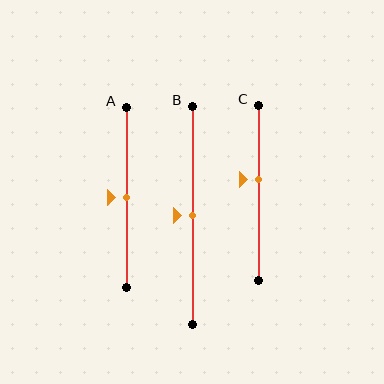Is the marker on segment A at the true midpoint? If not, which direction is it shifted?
Yes, the marker on segment A is at the true midpoint.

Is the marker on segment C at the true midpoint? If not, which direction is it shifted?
No, the marker on segment C is shifted upward by about 8% of the segment length.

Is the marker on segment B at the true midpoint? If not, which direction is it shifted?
Yes, the marker on segment B is at the true midpoint.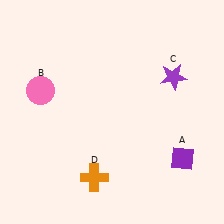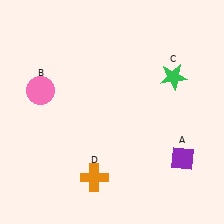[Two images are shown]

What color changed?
The star (C) changed from purple in Image 1 to green in Image 2.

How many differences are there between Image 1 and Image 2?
There is 1 difference between the two images.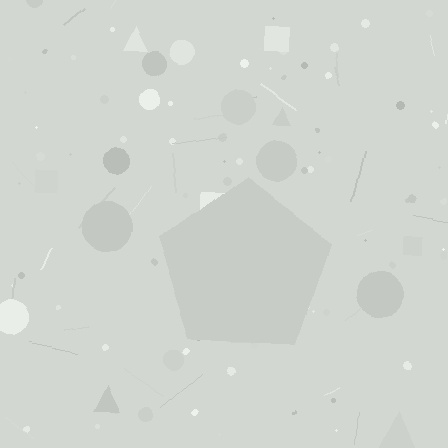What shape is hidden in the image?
A pentagon is hidden in the image.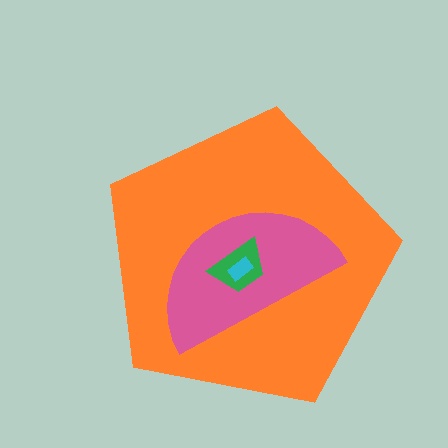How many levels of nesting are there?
4.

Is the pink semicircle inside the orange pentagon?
Yes.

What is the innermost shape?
The cyan rectangle.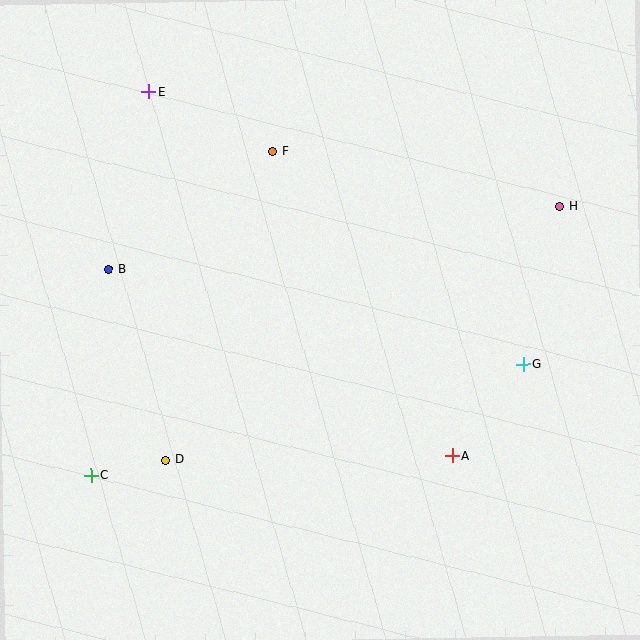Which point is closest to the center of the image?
Point F at (273, 151) is closest to the center.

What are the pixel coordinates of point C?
Point C is at (91, 475).